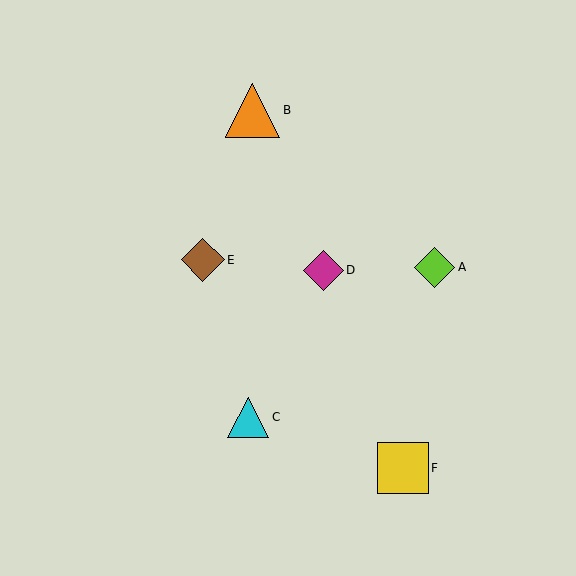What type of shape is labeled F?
Shape F is a yellow square.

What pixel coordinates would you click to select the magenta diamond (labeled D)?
Click at (323, 270) to select the magenta diamond D.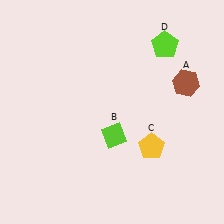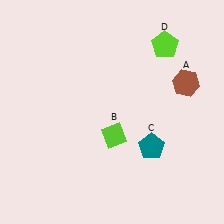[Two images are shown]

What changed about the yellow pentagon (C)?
In Image 1, C is yellow. In Image 2, it changed to teal.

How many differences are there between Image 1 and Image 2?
There is 1 difference between the two images.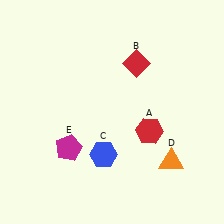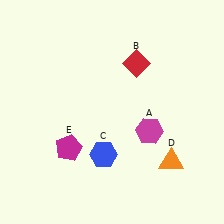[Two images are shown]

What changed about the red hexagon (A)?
In Image 1, A is red. In Image 2, it changed to magenta.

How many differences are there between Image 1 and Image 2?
There is 1 difference between the two images.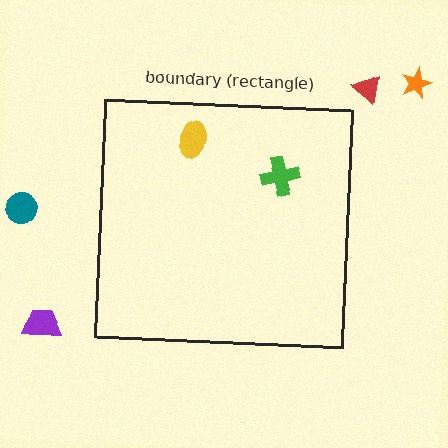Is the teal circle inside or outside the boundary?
Outside.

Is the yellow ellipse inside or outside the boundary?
Inside.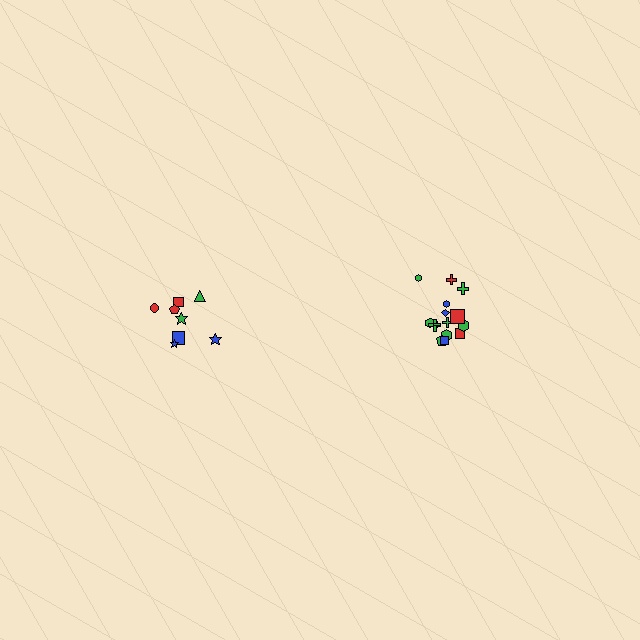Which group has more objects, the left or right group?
The right group.